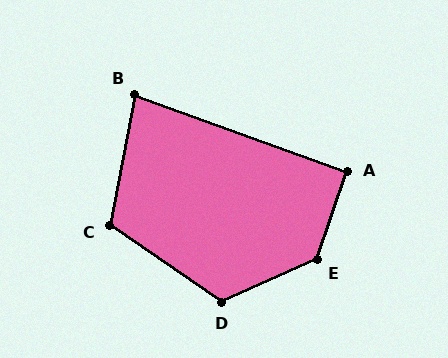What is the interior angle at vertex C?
Approximately 114 degrees (obtuse).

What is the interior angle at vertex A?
Approximately 91 degrees (approximately right).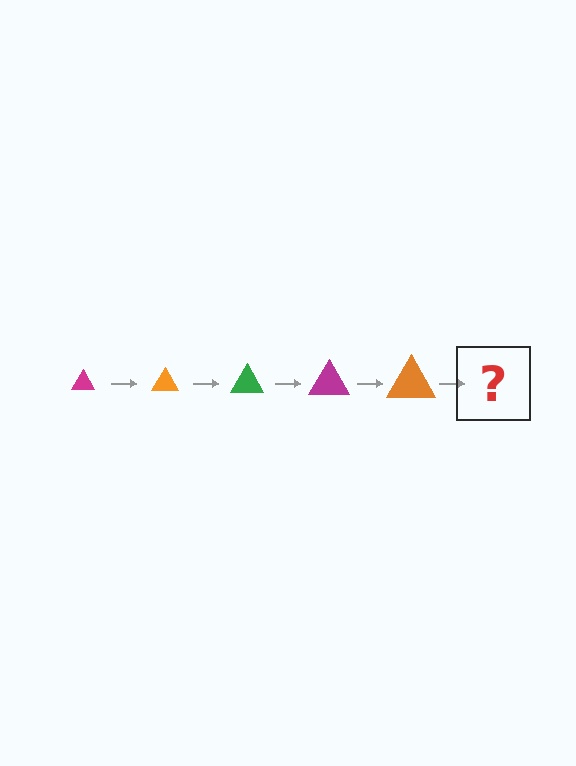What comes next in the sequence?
The next element should be a green triangle, larger than the previous one.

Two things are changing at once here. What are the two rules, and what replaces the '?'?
The two rules are that the triangle grows larger each step and the color cycles through magenta, orange, and green. The '?' should be a green triangle, larger than the previous one.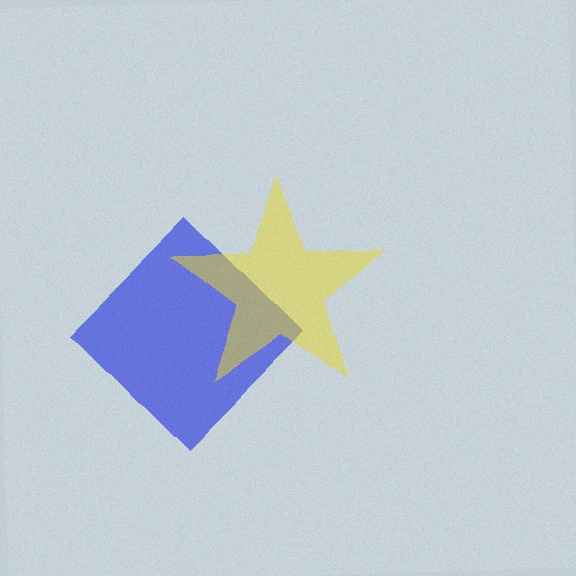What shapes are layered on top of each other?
The layered shapes are: a blue diamond, a yellow star.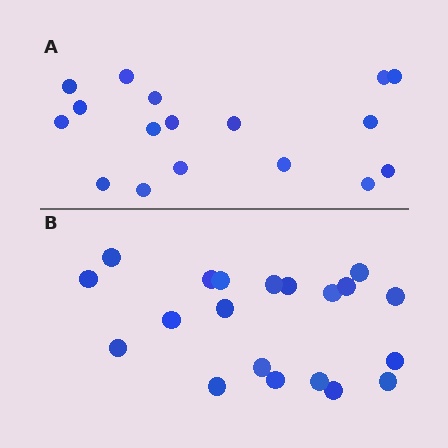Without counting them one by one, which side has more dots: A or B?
Region B (the bottom region) has more dots.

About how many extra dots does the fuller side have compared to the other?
Region B has just a few more — roughly 2 or 3 more dots than region A.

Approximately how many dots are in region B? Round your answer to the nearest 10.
About 20 dots.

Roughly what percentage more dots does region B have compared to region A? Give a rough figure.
About 20% more.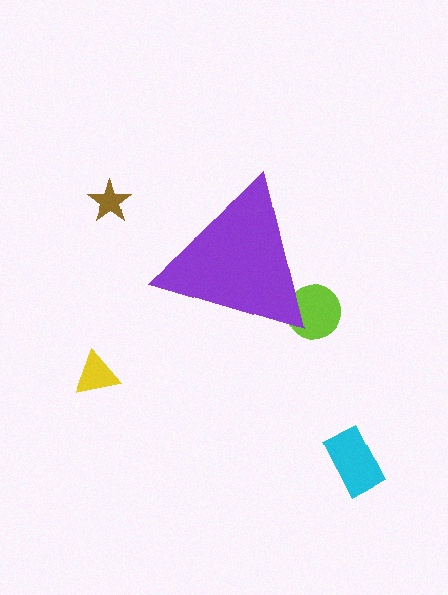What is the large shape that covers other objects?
A purple triangle.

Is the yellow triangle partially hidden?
No, the yellow triangle is fully visible.